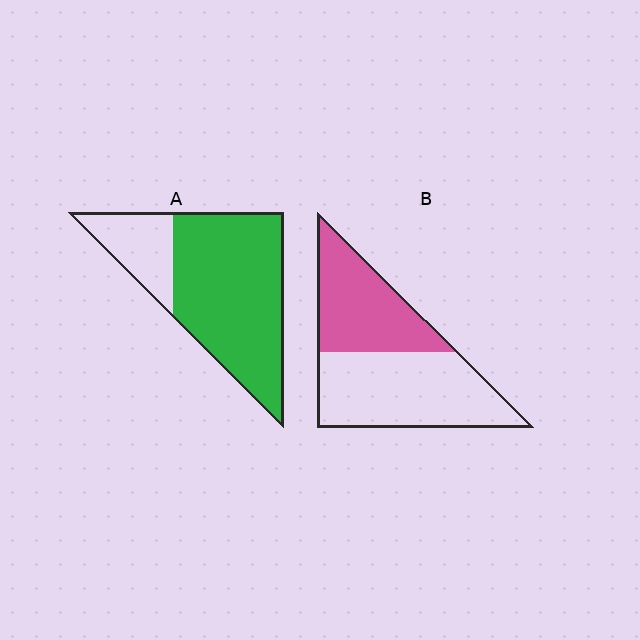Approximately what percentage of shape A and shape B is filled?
A is approximately 75% and B is approximately 40%.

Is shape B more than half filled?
No.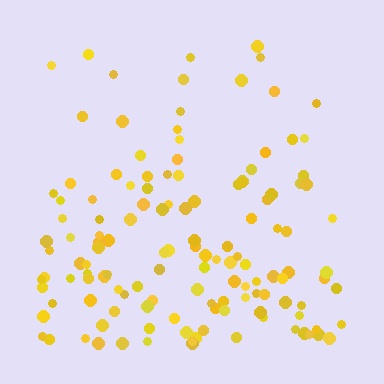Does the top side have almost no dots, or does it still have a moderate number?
Still a moderate number, just noticeably fewer than the bottom.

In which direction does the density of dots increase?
From top to bottom, with the bottom side densest.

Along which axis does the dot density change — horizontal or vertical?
Vertical.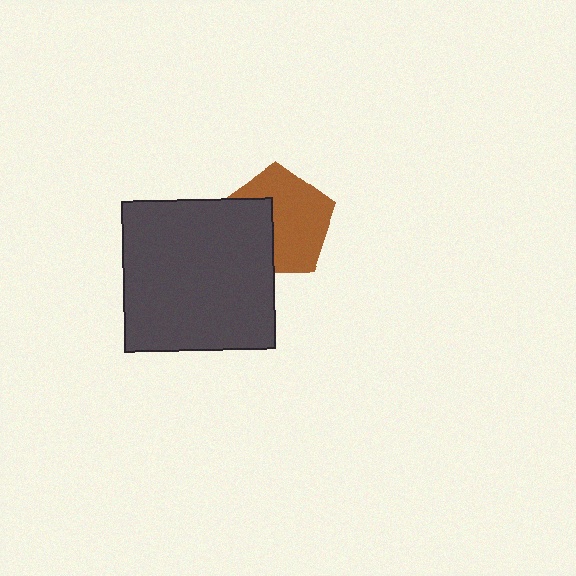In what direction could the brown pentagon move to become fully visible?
The brown pentagon could move right. That would shift it out from behind the dark gray square entirely.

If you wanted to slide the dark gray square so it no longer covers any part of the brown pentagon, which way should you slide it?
Slide it left — that is the most direct way to separate the two shapes.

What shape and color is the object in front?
The object in front is a dark gray square.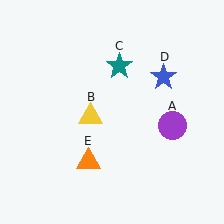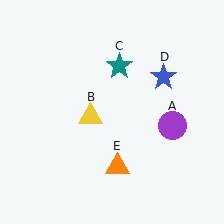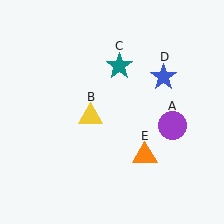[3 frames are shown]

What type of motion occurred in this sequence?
The orange triangle (object E) rotated counterclockwise around the center of the scene.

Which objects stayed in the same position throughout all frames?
Purple circle (object A) and yellow triangle (object B) and teal star (object C) and blue star (object D) remained stationary.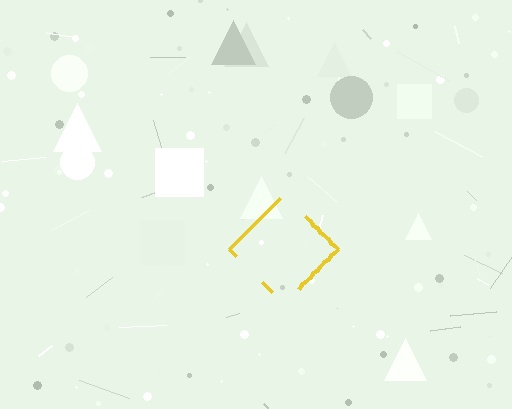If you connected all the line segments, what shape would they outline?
They would outline a diamond.